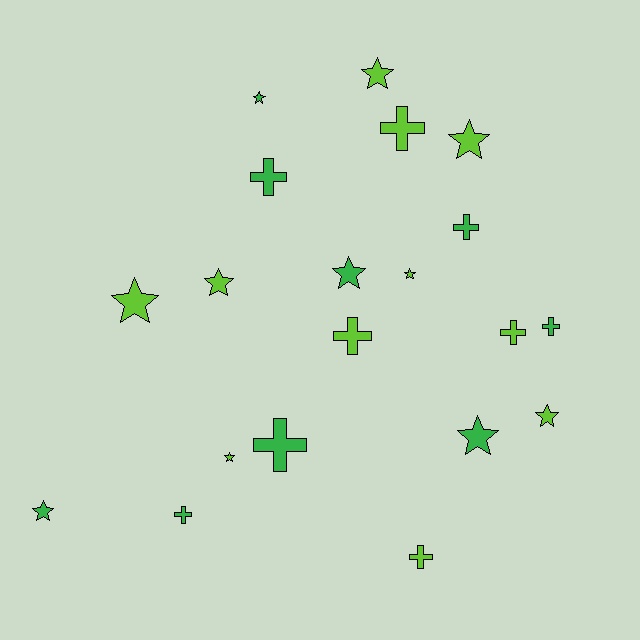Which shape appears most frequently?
Star, with 11 objects.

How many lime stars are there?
There are 7 lime stars.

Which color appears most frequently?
Lime, with 11 objects.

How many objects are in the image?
There are 20 objects.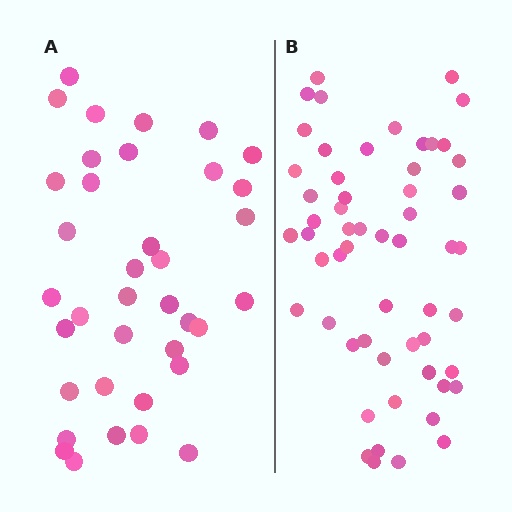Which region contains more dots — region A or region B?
Region B (the right region) has more dots.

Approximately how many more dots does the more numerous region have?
Region B has approximately 20 more dots than region A.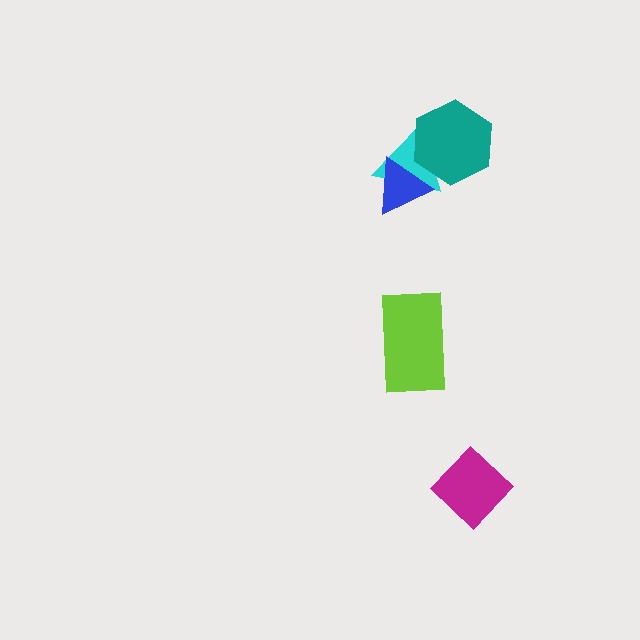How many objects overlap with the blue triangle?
2 objects overlap with the blue triangle.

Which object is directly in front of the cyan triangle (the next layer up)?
The blue triangle is directly in front of the cyan triangle.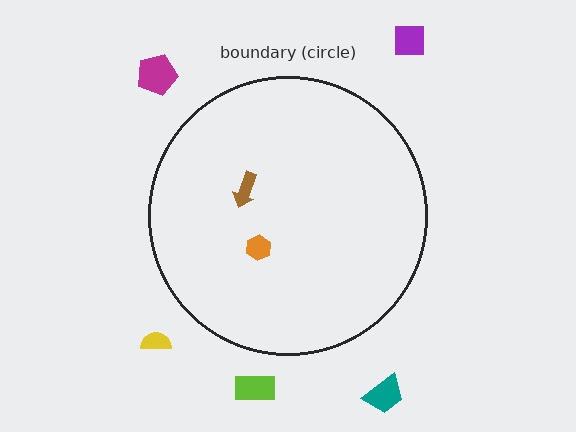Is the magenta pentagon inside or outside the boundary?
Outside.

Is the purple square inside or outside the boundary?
Outside.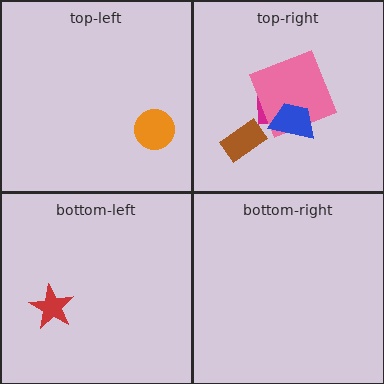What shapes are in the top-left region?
The orange circle.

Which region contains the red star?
The bottom-left region.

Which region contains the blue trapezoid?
The top-right region.